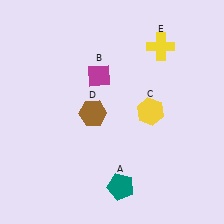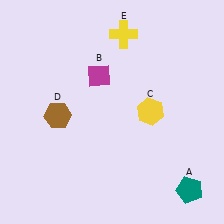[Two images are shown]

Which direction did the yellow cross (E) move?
The yellow cross (E) moved left.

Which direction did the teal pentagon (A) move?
The teal pentagon (A) moved right.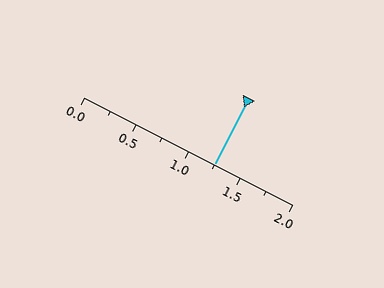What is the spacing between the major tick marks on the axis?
The major ticks are spaced 0.5 apart.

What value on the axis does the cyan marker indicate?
The marker indicates approximately 1.25.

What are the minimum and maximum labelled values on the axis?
The axis runs from 0.0 to 2.0.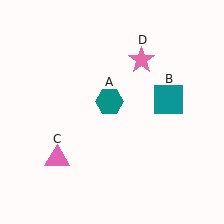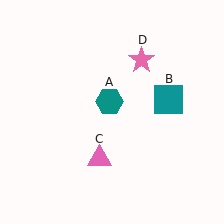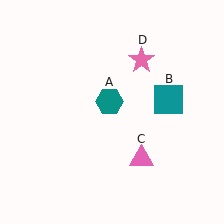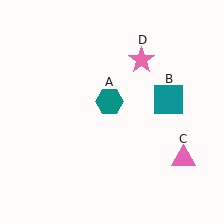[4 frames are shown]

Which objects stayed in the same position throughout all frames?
Teal hexagon (object A) and teal square (object B) and pink star (object D) remained stationary.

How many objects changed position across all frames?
1 object changed position: pink triangle (object C).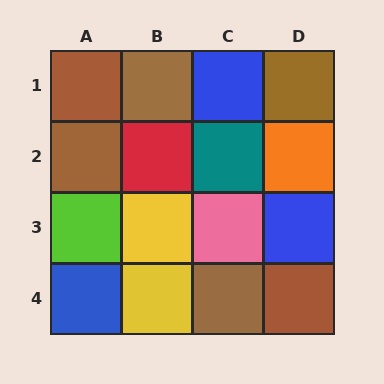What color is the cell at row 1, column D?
Brown.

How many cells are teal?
1 cell is teal.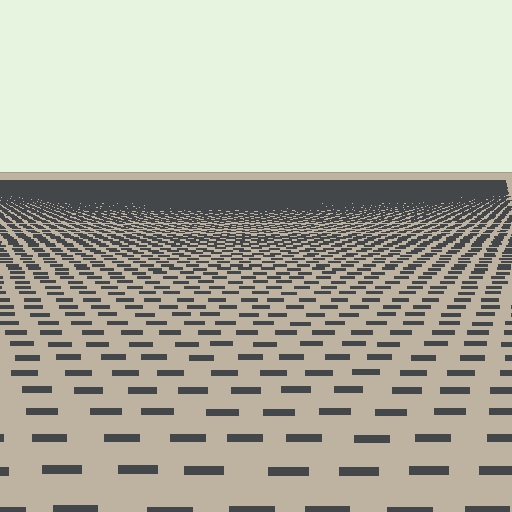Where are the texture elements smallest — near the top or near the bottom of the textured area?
Near the top.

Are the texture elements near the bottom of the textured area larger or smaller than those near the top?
Larger. Near the bottom, elements are closer to the viewer and appear at a bigger on-screen size.